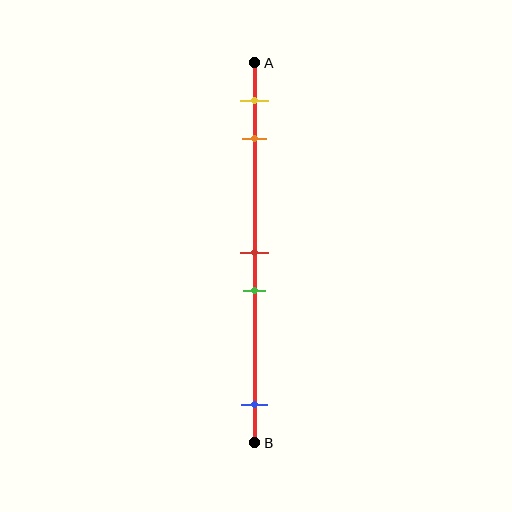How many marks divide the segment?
There are 5 marks dividing the segment.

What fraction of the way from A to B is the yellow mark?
The yellow mark is approximately 10% (0.1) of the way from A to B.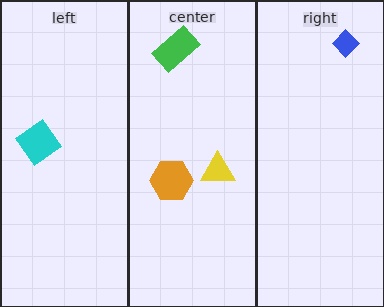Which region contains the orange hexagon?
The center region.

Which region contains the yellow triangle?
The center region.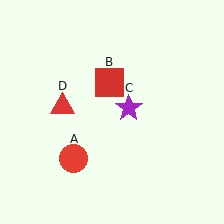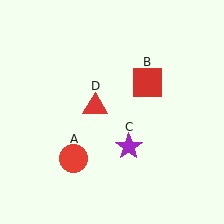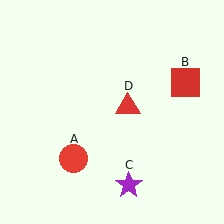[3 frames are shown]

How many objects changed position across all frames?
3 objects changed position: red square (object B), purple star (object C), red triangle (object D).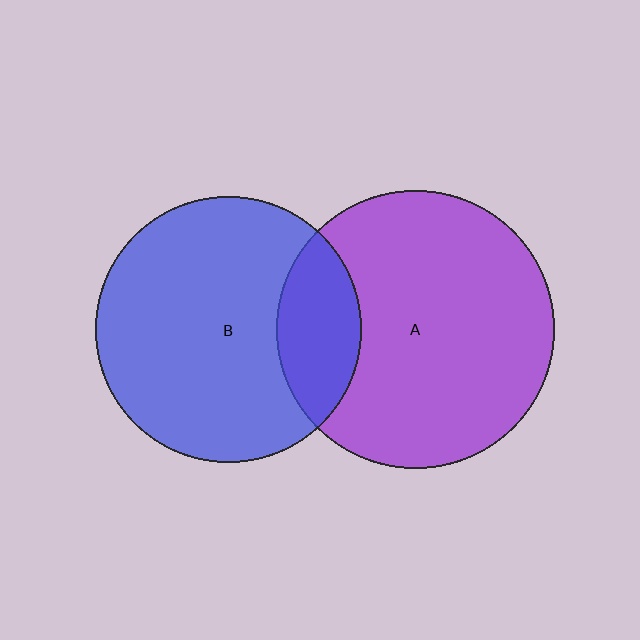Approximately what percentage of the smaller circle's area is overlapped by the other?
Approximately 20%.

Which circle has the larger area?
Circle A (purple).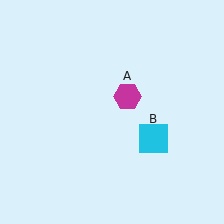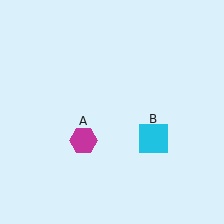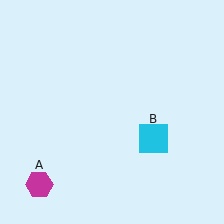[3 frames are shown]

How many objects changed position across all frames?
1 object changed position: magenta hexagon (object A).